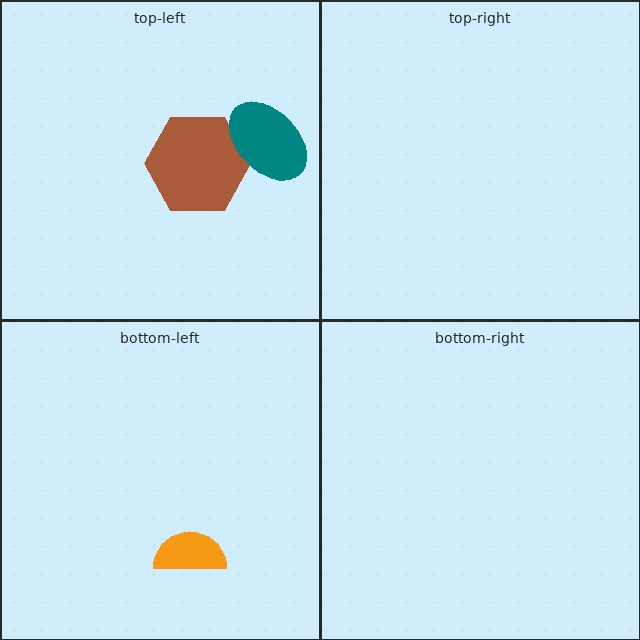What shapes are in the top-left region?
The brown hexagon, the teal ellipse.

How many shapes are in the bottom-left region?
1.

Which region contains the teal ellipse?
The top-left region.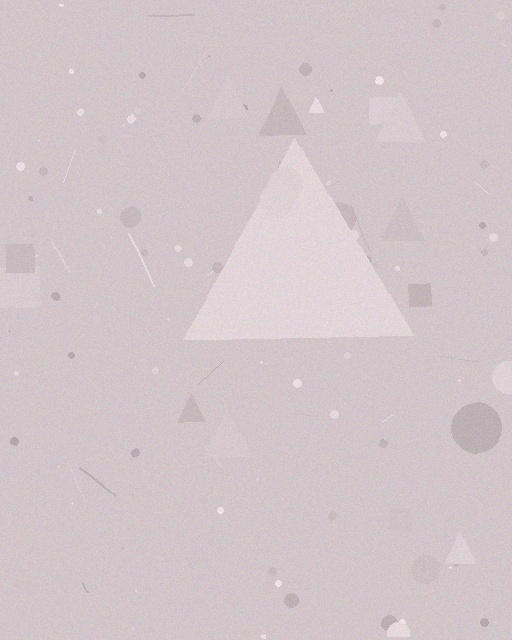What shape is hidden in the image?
A triangle is hidden in the image.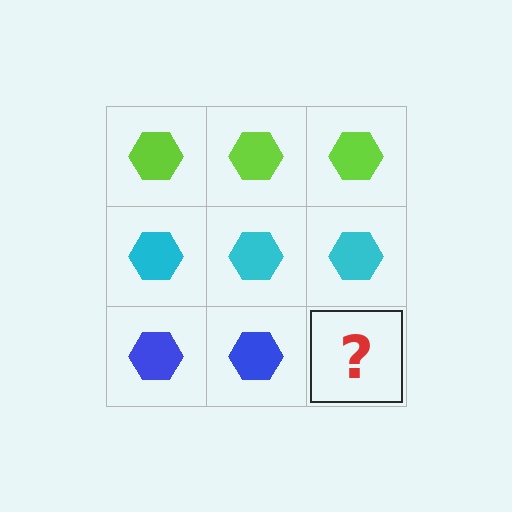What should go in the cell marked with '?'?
The missing cell should contain a blue hexagon.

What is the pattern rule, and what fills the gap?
The rule is that each row has a consistent color. The gap should be filled with a blue hexagon.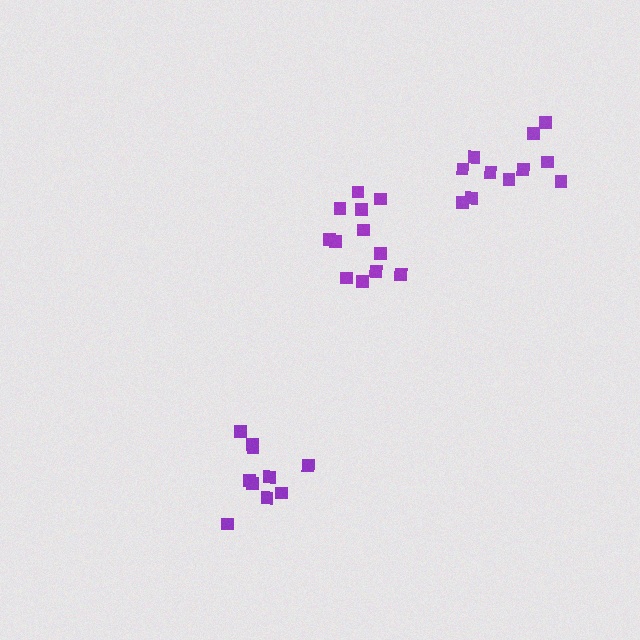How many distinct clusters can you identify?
There are 3 distinct clusters.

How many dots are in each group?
Group 1: 10 dots, Group 2: 11 dots, Group 3: 12 dots (33 total).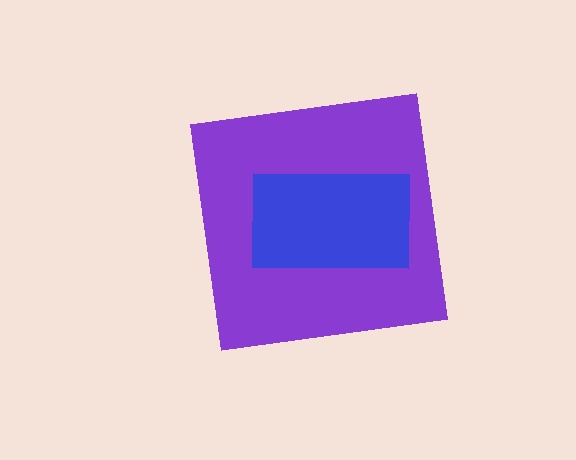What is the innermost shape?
The blue rectangle.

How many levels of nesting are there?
2.